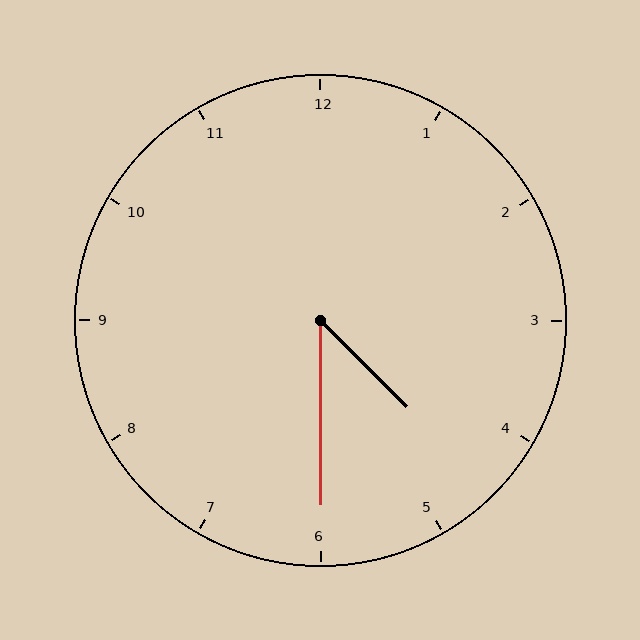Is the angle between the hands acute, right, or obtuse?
It is acute.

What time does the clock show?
4:30.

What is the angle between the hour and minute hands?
Approximately 45 degrees.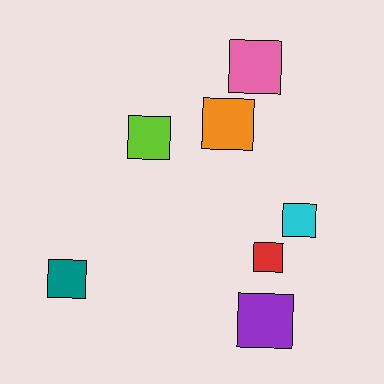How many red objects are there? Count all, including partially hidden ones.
There is 1 red object.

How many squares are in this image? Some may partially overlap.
There are 7 squares.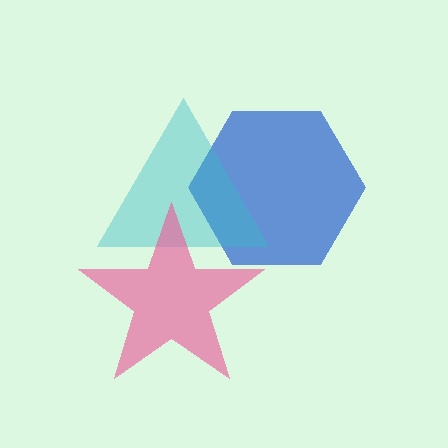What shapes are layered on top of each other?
The layered shapes are: a blue hexagon, a cyan triangle, a pink star.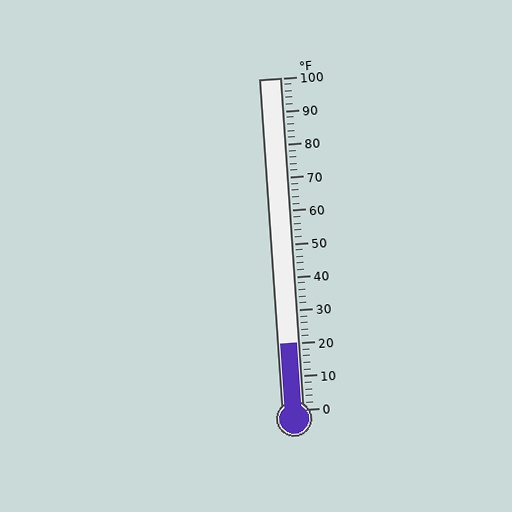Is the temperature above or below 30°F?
The temperature is below 30°F.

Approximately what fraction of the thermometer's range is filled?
The thermometer is filled to approximately 20% of its range.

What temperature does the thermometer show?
The thermometer shows approximately 20°F.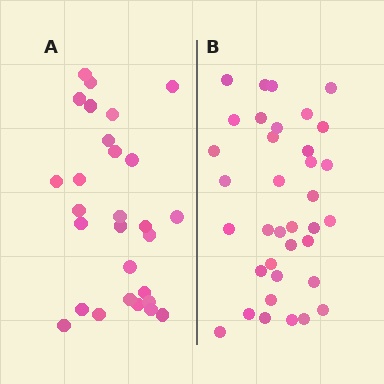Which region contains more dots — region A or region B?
Region B (the right region) has more dots.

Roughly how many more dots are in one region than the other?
Region B has roughly 8 or so more dots than region A.